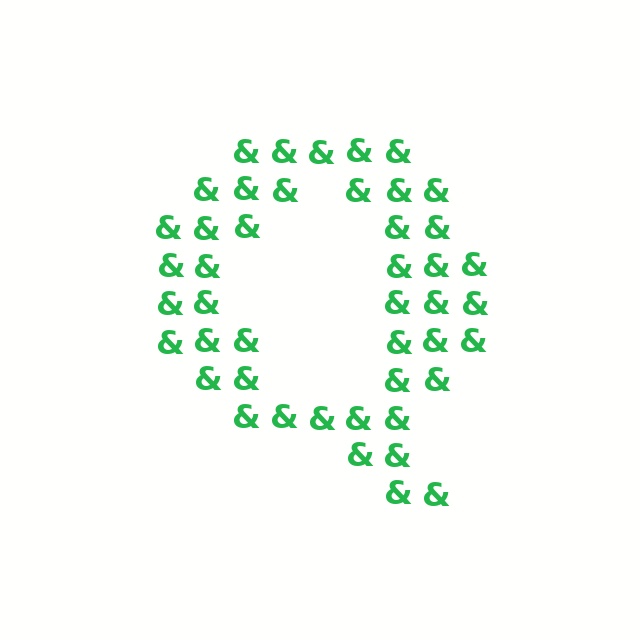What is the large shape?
The large shape is the letter Q.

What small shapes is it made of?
It is made of small ampersands.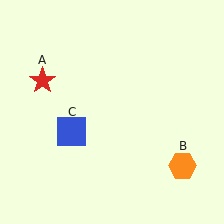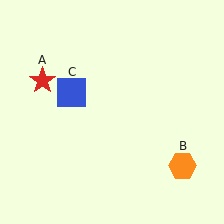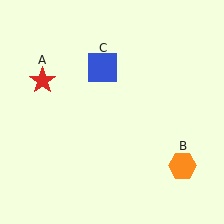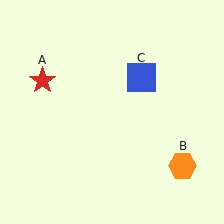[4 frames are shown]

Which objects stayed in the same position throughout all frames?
Red star (object A) and orange hexagon (object B) remained stationary.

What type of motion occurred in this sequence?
The blue square (object C) rotated clockwise around the center of the scene.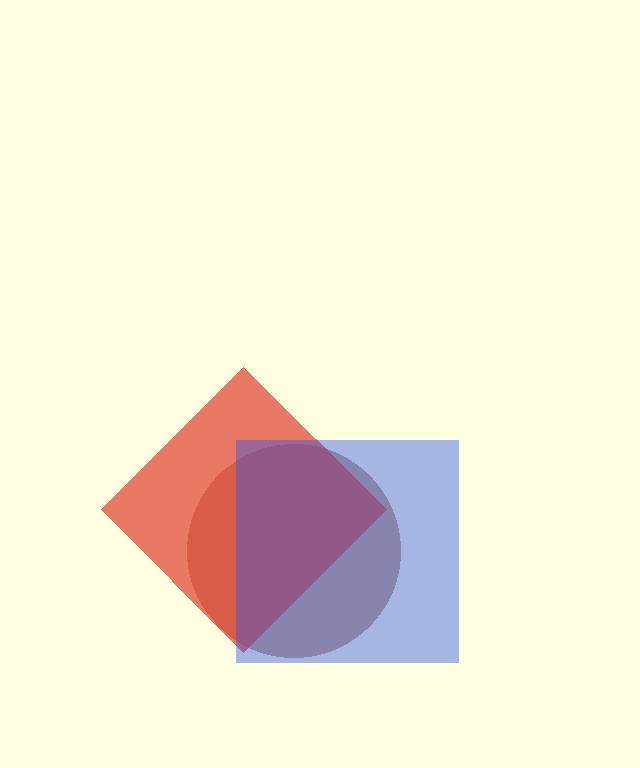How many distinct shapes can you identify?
There are 3 distinct shapes: a brown circle, a red diamond, a blue square.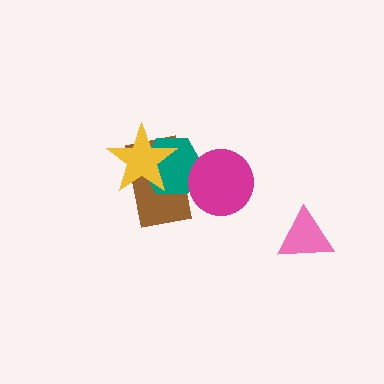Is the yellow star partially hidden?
No, no other shape covers it.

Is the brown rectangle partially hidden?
Yes, it is partially covered by another shape.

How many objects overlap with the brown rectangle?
3 objects overlap with the brown rectangle.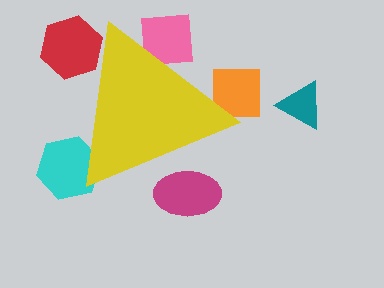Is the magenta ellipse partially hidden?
Yes, the magenta ellipse is partially hidden behind the yellow triangle.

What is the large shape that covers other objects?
A yellow triangle.